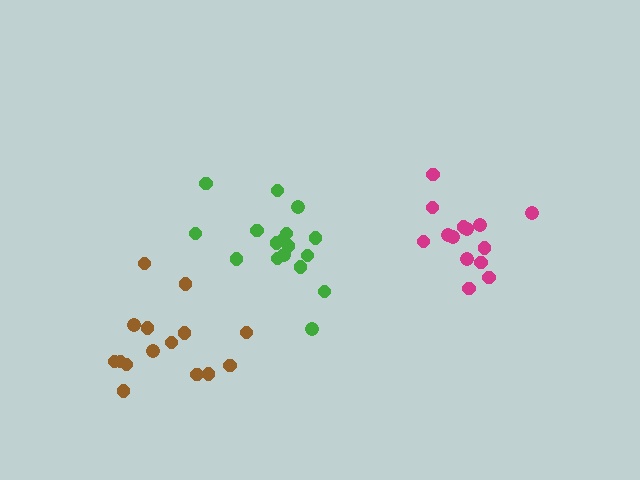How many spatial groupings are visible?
There are 3 spatial groupings.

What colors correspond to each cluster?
The clusters are colored: green, brown, magenta.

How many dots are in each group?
Group 1: 17 dots, Group 2: 15 dots, Group 3: 14 dots (46 total).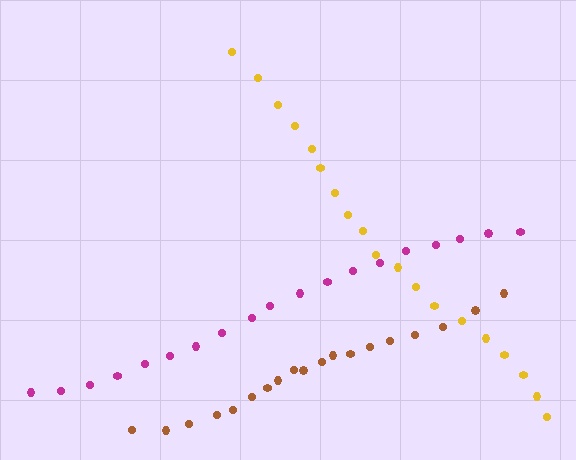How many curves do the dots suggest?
There are 3 distinct paths.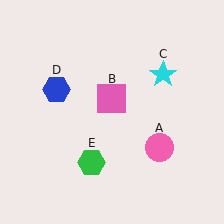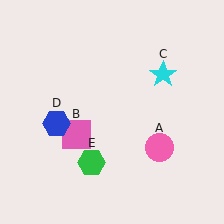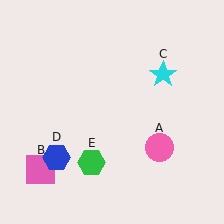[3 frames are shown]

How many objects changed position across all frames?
2 objects changed position: pink square (object B), blue hexagon (object D).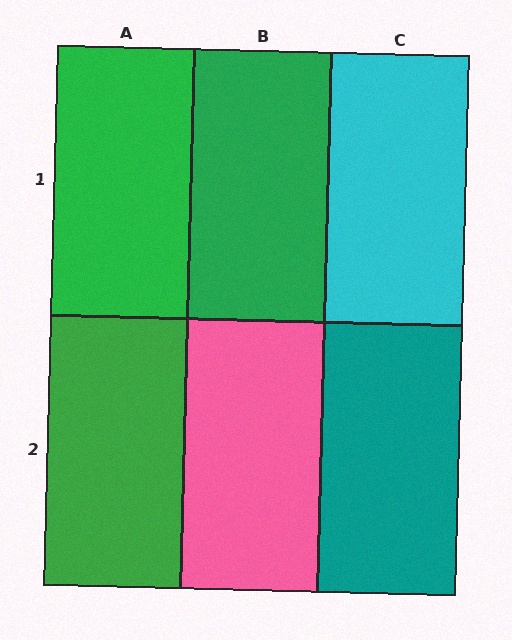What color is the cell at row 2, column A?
Green.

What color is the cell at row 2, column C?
Teal.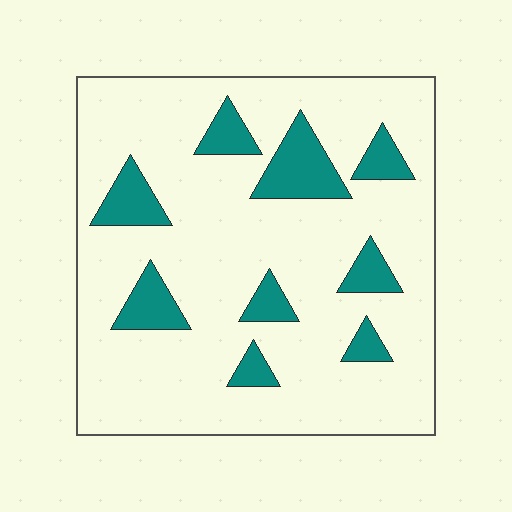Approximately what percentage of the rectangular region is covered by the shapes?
Approximately 15%.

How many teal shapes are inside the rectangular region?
9.